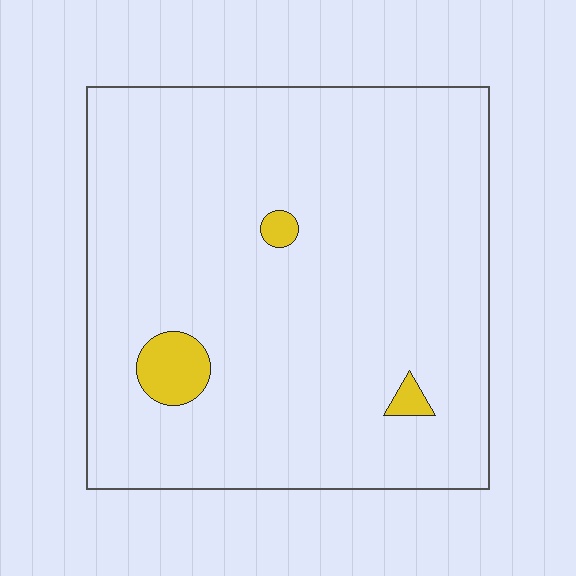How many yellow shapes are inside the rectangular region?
3.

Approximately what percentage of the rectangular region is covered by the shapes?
Approximately 5%.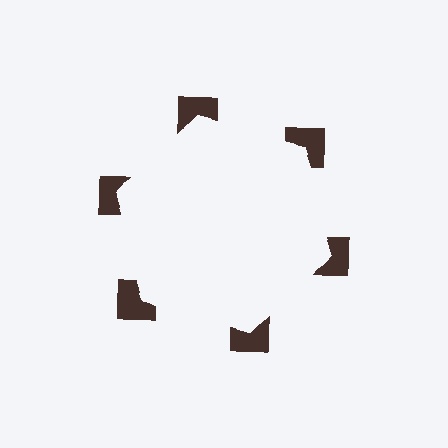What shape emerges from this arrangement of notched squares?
An illusory hexagon — its edges are inferred from the aligned wedge cuts in the notched squares, not physically drawn.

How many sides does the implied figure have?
6 sides.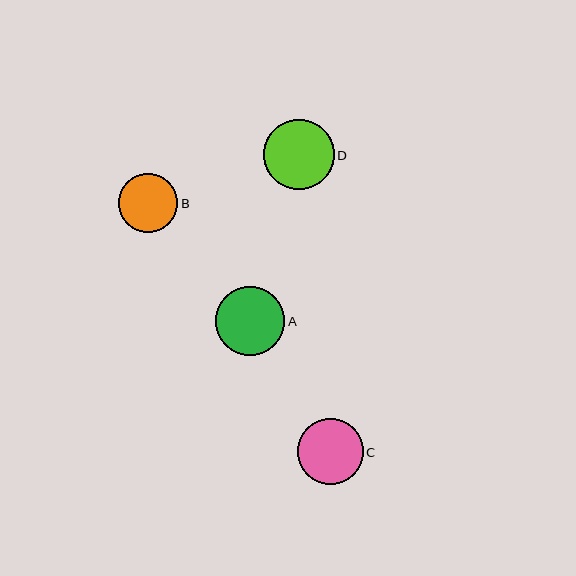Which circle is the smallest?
Circle B is the smallest with a size of approximately 59 pixels.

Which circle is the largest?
Circle D is the largest with a size of approximately 70 pixels.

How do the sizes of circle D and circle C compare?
Circle D and circle C are approximately the same size.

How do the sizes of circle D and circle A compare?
Circle D and circle A are approximately the same size.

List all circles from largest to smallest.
From largest to smallest: D, A, C, B.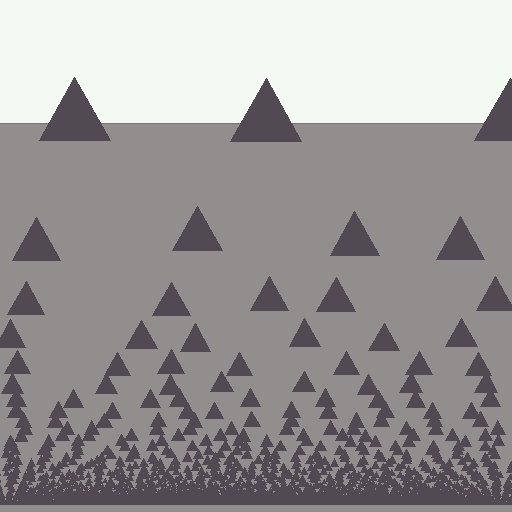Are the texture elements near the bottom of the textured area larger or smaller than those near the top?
Smaller. The gradient is inverted — elements near the bottom are smaller and denser.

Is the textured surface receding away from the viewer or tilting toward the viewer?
The surface appears to tilt toward the viewer. Texture elements get larger and sparser toward the top.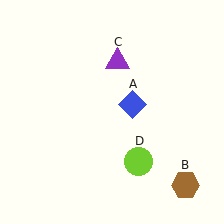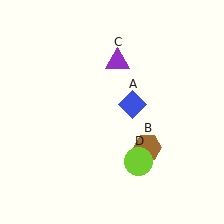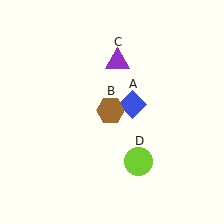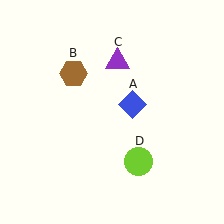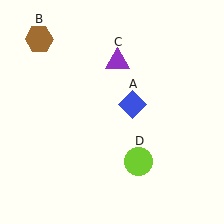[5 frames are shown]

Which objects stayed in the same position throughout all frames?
Blue diamond (object A) and purple triangle (object C) and lime circle (object D) remained stationary.